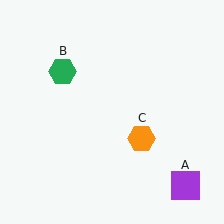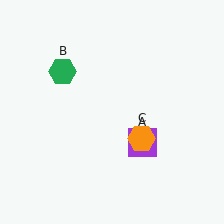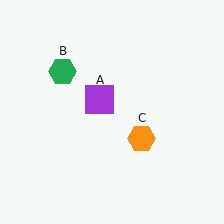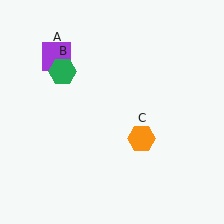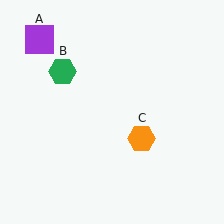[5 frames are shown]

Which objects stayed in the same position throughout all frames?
Green hexagon (object B) and orange hexagon (object C) remained stationary.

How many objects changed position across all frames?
1 object changed position: purple square (object A).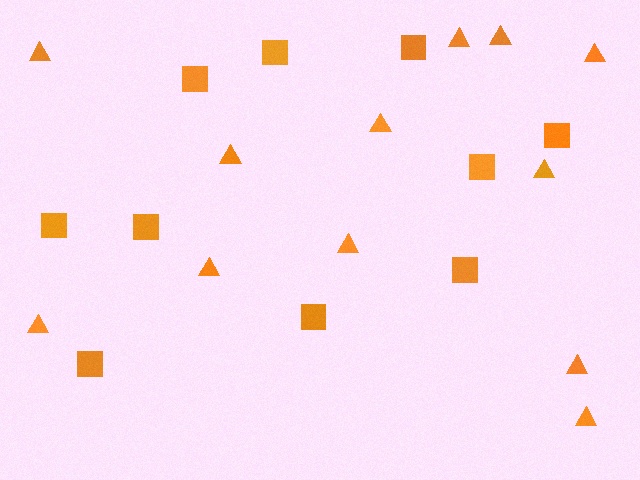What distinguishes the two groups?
There are 2 groups: one group of squares (10) and one group of triangles (12).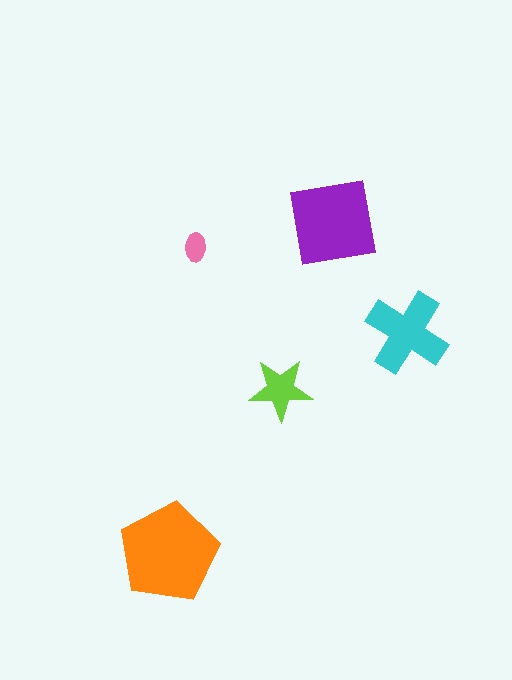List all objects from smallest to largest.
The pink ellipse, the lime star, the cyan cross, the purple square, the orange pentagon.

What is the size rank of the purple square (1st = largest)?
2nd.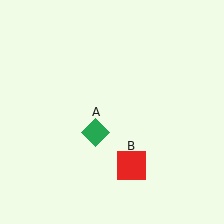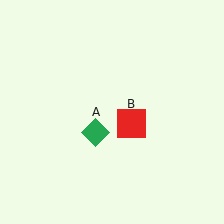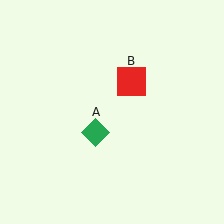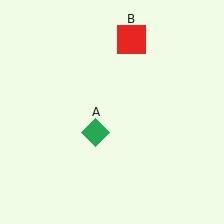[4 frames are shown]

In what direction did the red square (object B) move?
The red square (object B) moved up.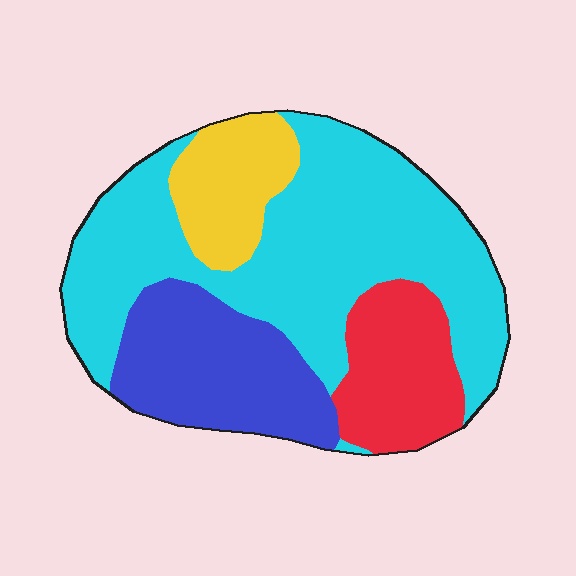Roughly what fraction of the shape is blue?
Blue takes up about one fifth (1/5) of the shape.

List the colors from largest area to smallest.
From largest to smallest: cyan, blue, red, yellow.